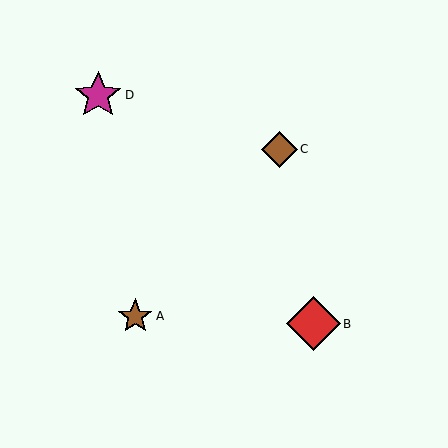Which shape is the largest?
The red diamond (labeled B) is the largest.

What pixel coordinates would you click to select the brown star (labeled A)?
Click at (135, 316) to select the brown star A.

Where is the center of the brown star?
The center of the brown star is at (135, 316).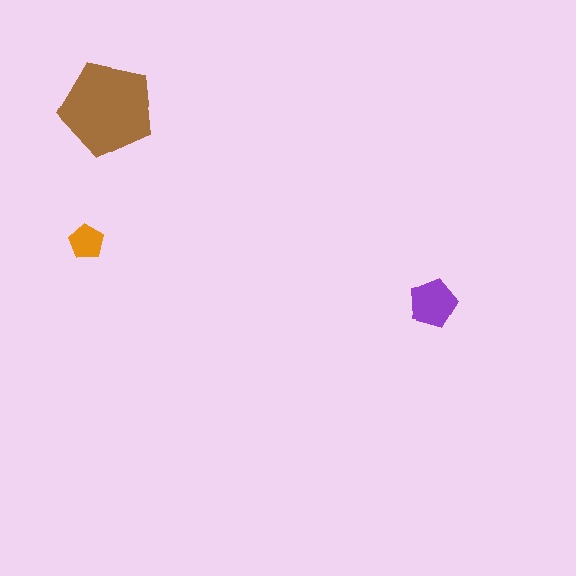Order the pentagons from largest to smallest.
the brown one, the purple one, the orange one.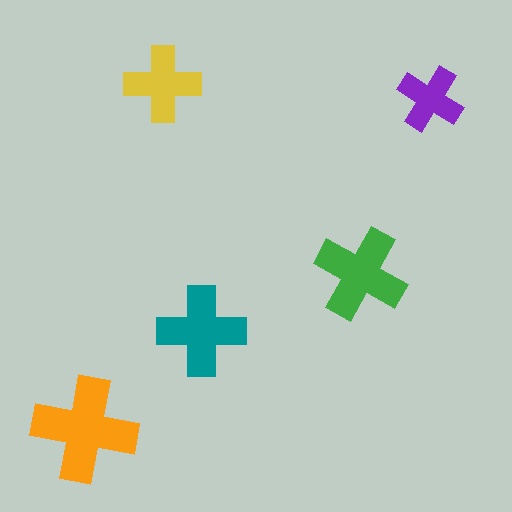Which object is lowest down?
The orange cross is bottommost.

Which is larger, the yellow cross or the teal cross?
The teal one.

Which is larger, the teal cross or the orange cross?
The orange one.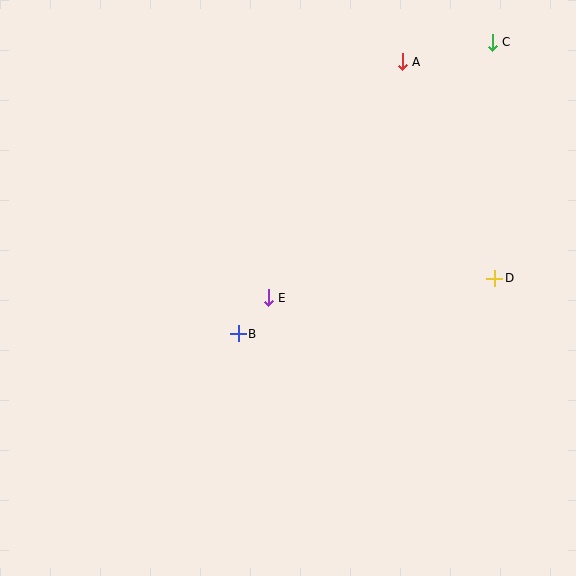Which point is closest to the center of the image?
Point E at (268, 298) is closest to the center.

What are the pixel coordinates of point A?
Point A is at (402, 62).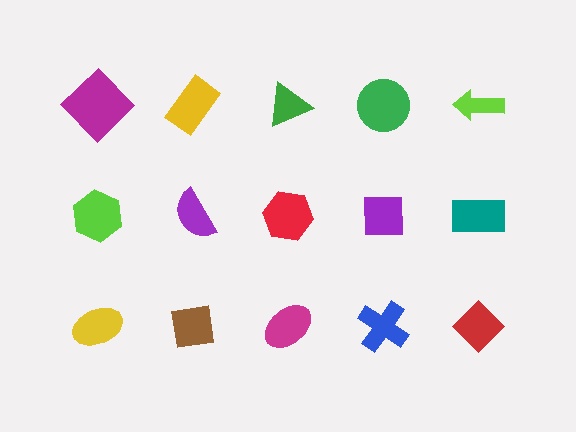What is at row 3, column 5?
A red diamond.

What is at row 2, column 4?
A purple square.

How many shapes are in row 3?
5 shapes.